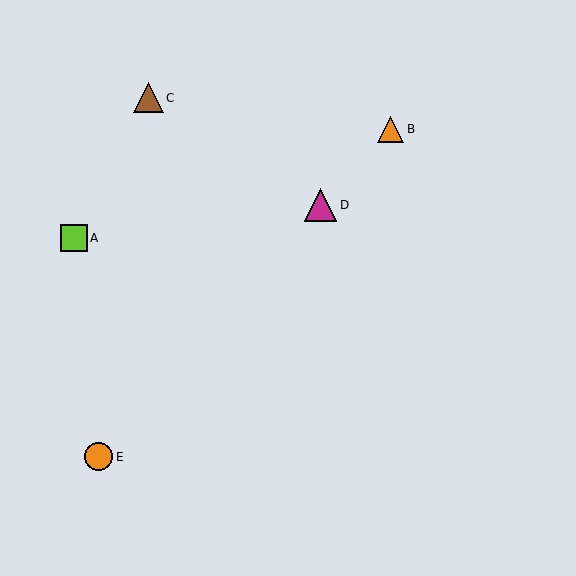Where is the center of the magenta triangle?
The center of the magenta triangle is at (320, 205).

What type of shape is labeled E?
Shape E is an orange circle.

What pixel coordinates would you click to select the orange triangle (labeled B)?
Click at (391, 129) to select the orange triangle B.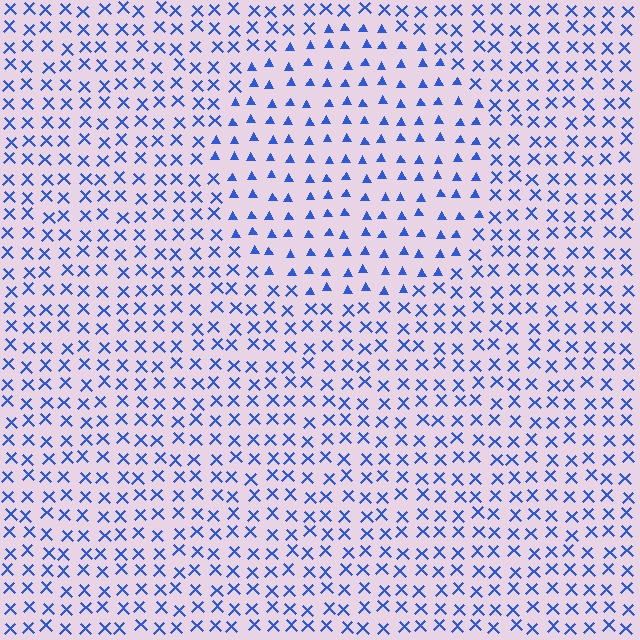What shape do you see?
I see a circle.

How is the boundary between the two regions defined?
The boundary is defined by a change in element shape: triangles inside vs. X marks outside. All elements share the same color and spacing.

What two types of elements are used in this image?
The image uses triangles inside the circle region and X marks outside it.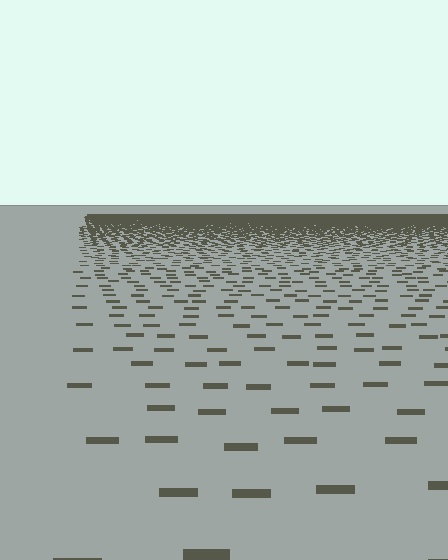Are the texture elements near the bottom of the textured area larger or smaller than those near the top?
Larger. Near the bottom, elements are closer to the viewer and appear at a bigger on-screen size.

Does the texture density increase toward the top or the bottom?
Density increases toward the top.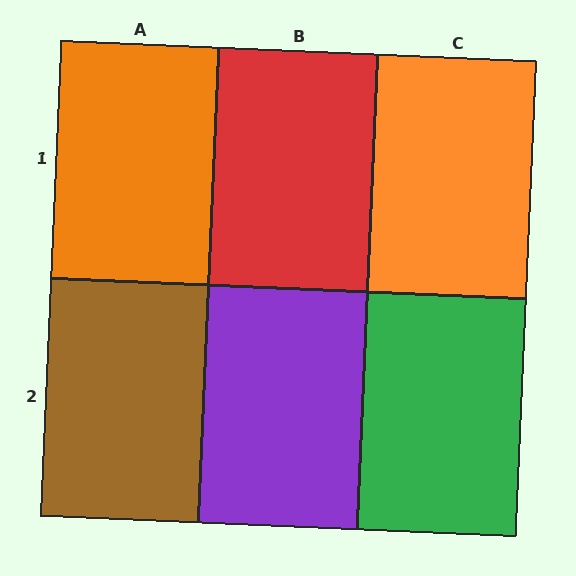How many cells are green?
1 cell is green.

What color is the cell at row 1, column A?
Orange.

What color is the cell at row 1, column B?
Red.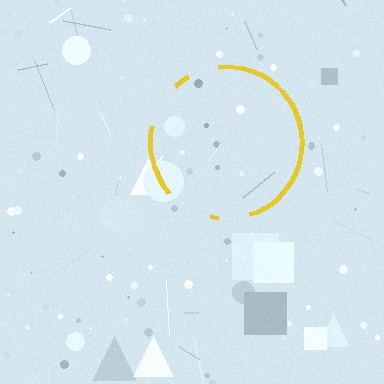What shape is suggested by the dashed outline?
The dashed outline suggests a circle.